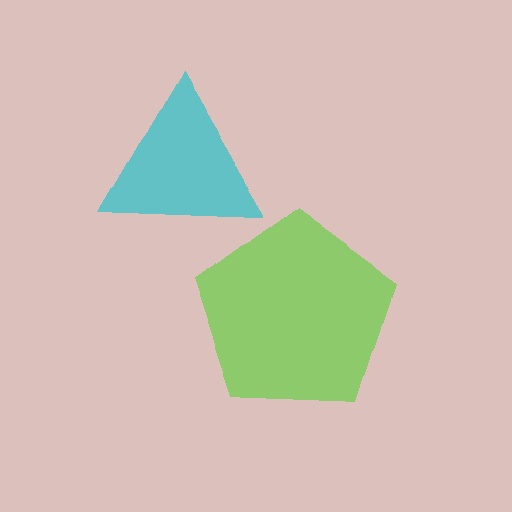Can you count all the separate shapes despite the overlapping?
Yes, there are 2 separate shapes.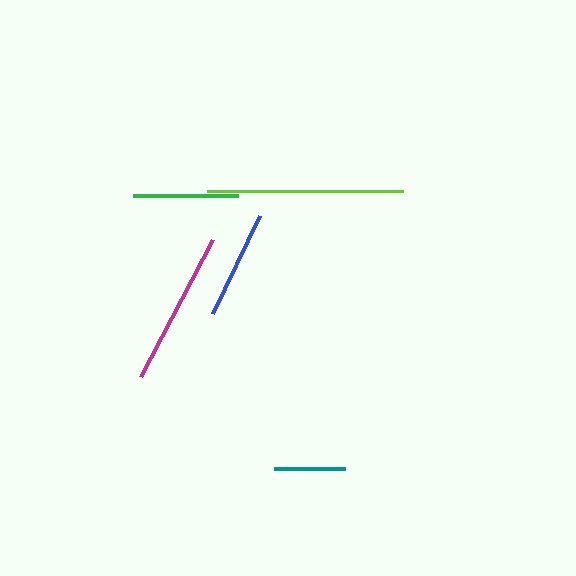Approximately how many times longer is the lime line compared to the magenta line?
The lime line is approximately 1.3 times the length of the magenta line.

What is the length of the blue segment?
The blue segment is approximately 108 pixels long.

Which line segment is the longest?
The lime line is the longest at approximately 196 pixels.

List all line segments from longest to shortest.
From longest to shortest: lime, magenta, blue, green, teal.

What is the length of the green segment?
The green segment is approximately 105 pixels long.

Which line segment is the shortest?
The teal line is the shortest at approximately 70 pixels.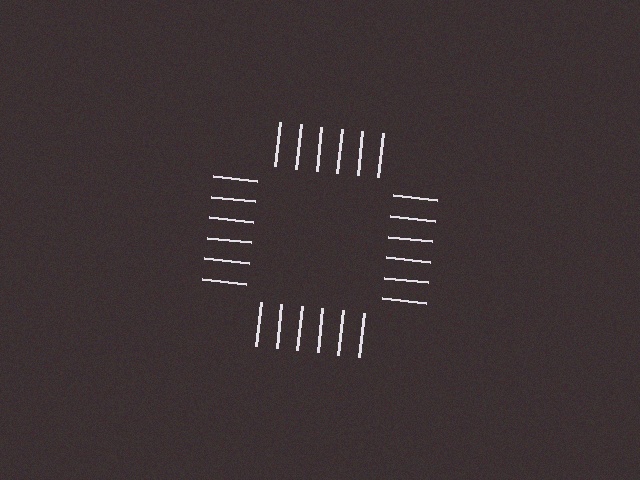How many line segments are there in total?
24 — 6 along each of the 4 edges.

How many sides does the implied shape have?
4 sides — the line-ends trace a square.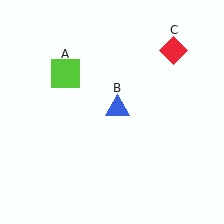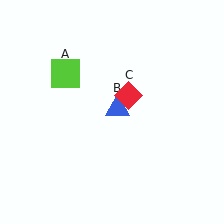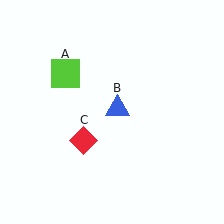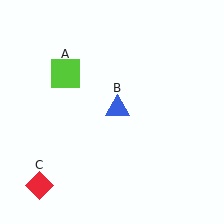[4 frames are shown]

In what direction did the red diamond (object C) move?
The red diamond (object C) moved down and to the left.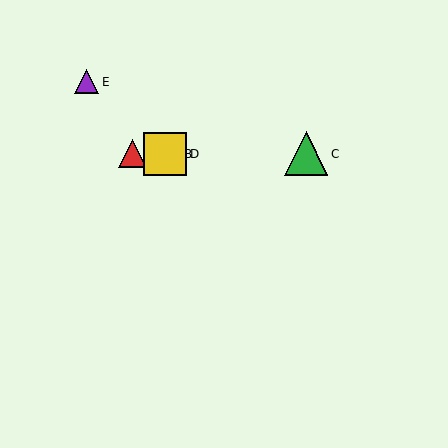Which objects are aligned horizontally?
Objects A, B, C, D are aligned horizontally.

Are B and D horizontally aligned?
Yes, both are at y≈154.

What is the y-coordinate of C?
Object C is at y≈154.